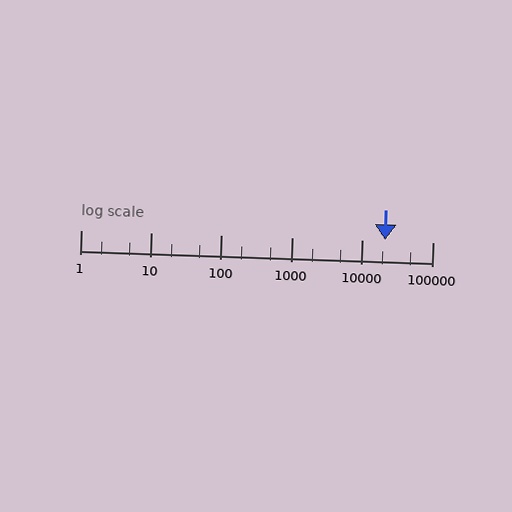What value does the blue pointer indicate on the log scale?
The pointer indicates approximately 21000.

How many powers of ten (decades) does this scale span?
The scale spans 5 decades, from 1 to 100000.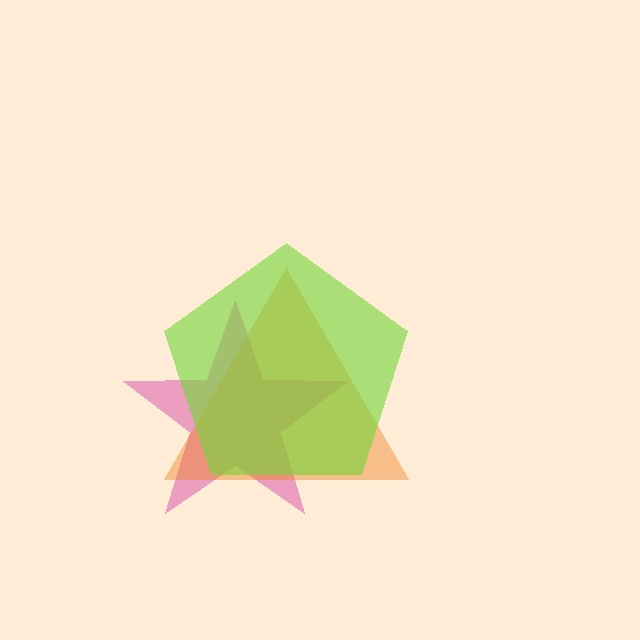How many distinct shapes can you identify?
There are 3 distinct shapes: a magenta star, an orange triangle, a lime pentagon.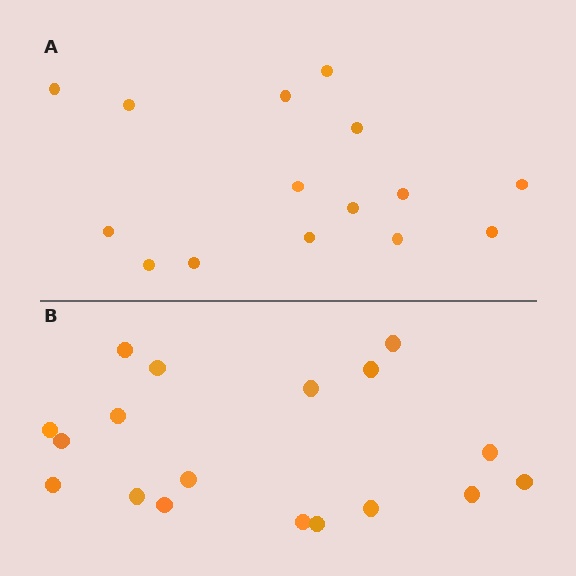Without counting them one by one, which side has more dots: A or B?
Region B (the bottom region) has more dots.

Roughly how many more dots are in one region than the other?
Region B has just a few more — roughly 2 or 3 more dots than region A.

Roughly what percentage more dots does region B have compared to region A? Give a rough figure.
About 20% more.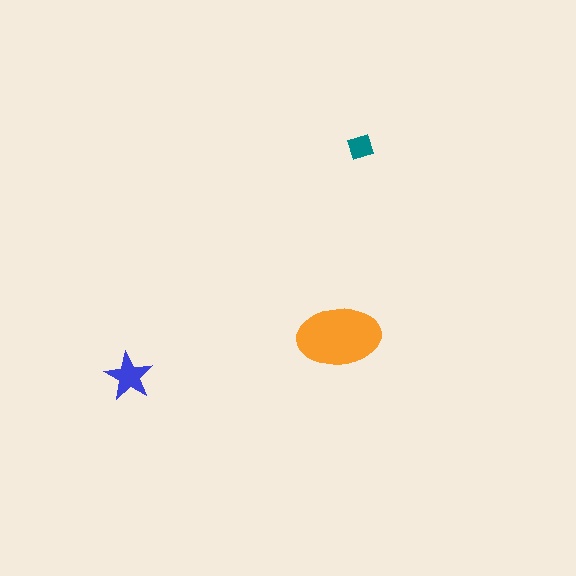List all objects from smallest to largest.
The teal diamond, the blue star, the orange ellipse.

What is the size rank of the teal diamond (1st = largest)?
3rd.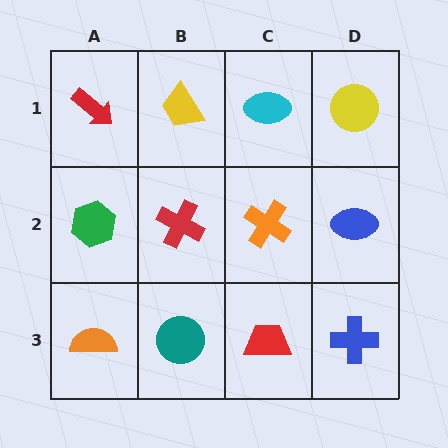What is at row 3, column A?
An orange semicircle.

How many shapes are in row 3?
4 shapes.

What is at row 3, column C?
A red trapezoid.